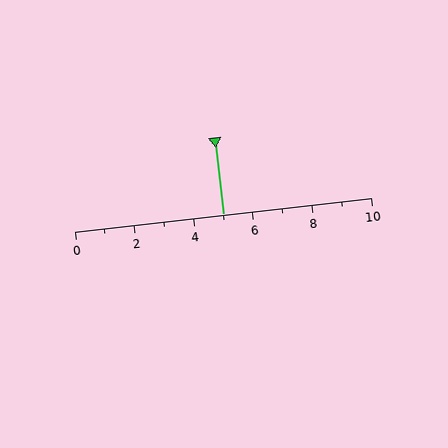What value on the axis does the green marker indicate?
The marker indicates approximately 5.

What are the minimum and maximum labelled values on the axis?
The axis runs from 0 to 10.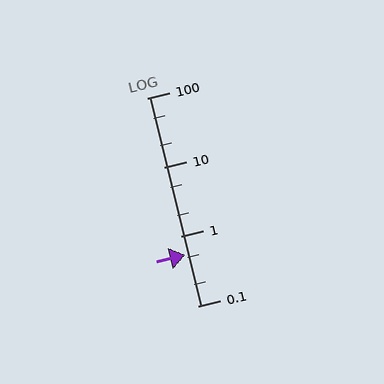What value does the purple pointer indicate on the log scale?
The pointer indicates approximately 0.55.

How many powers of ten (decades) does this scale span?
The scale spans 3 decades, from 0.1 to 100.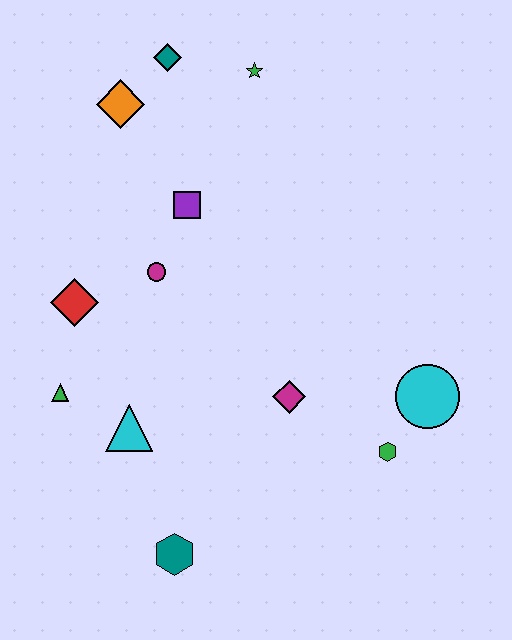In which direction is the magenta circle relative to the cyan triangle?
The magenta circle is above the cyan triangle.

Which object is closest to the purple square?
The magenta circle is closest to the purple square.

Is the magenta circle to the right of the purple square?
No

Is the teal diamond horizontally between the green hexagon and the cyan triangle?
Yes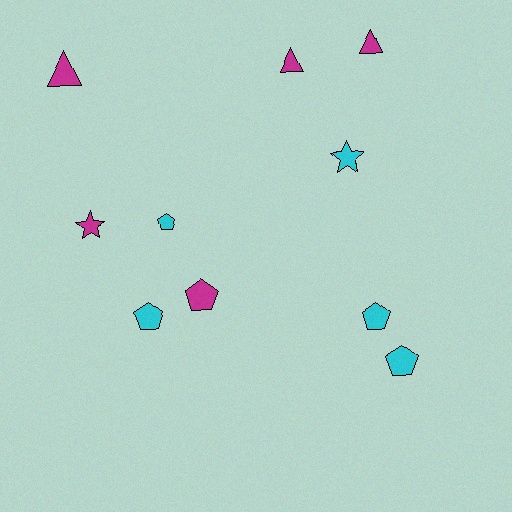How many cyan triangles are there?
There are no cyan triangles.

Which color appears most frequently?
Magenta, with 5 objects.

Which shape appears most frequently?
Pentagon, with 5 objects.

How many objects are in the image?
There are 10 objects.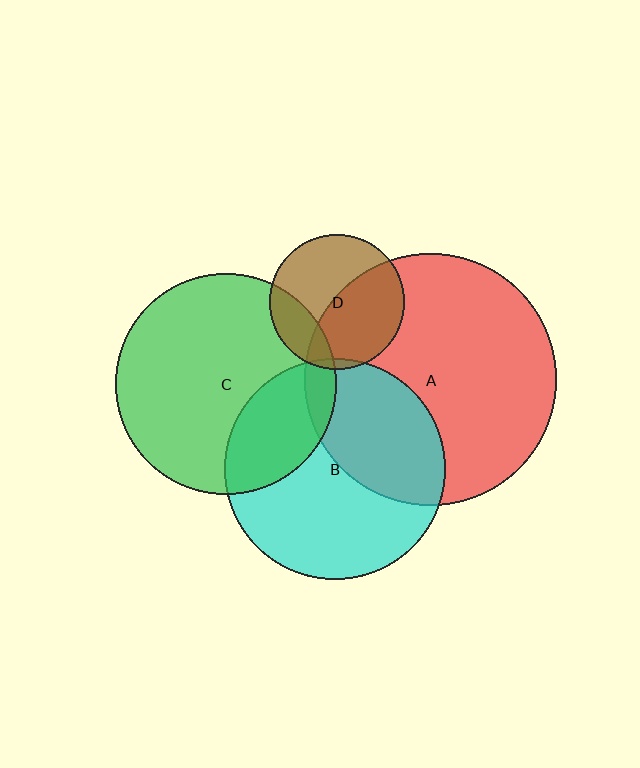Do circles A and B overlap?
Yes.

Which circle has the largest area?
Circle A (red).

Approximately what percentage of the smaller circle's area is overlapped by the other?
Approximately 40%.